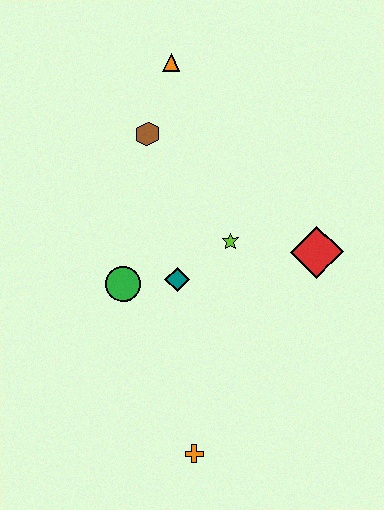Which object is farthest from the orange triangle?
The orange cross is farthest from the orange triangle.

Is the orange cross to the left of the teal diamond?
No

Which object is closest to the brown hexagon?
The orange triangle is closest to the brown hexagon.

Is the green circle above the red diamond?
No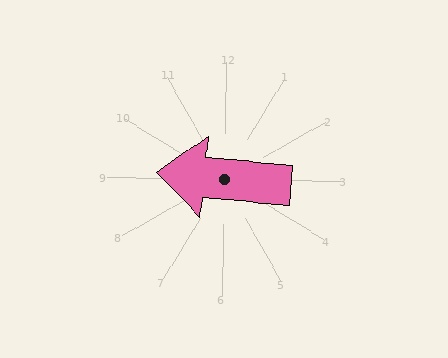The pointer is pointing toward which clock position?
Roughly 9 o'clock.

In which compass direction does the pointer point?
West.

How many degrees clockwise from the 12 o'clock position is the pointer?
Approximately 275 degrees.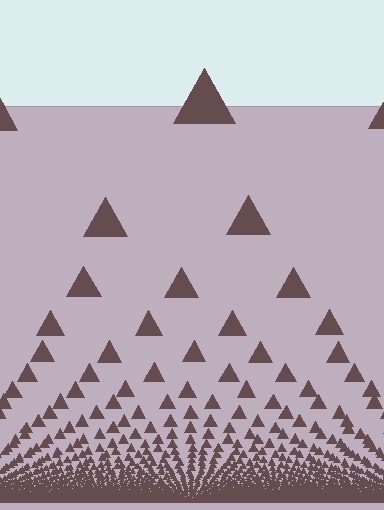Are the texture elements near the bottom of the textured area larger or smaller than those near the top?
Smaller. The gradient is inverted — elements near the bottom are smaller and denser.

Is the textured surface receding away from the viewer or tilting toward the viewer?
The surface appears to tilt toward the viewer. Texture elements get larger and sparser toward the top.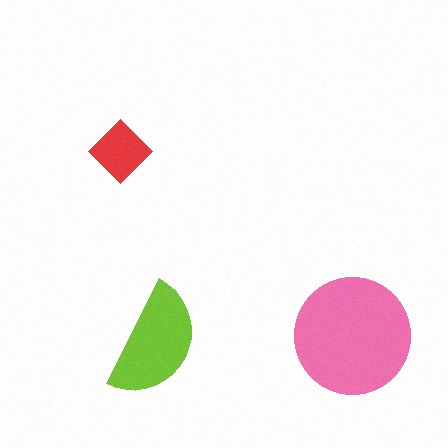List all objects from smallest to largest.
The red diamond, the lime semicircle, the pink circle.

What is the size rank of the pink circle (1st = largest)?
1st.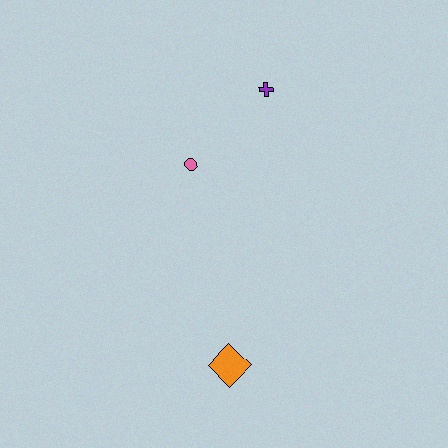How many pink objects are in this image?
There is 1 pink object.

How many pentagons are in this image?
There are no pentagons.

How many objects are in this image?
There are 3 objects.